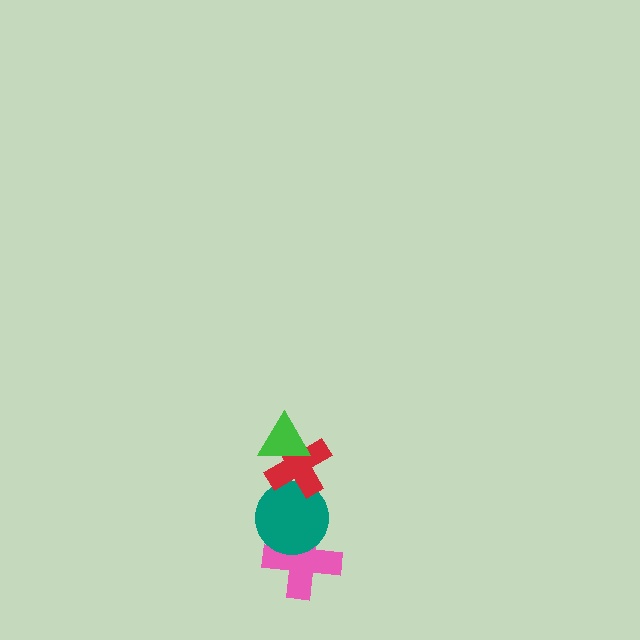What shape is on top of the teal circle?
The red cross is on top of the teal circle.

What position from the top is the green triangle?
The green triangle is 1st from the top.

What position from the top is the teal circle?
The teal circle is 3rd from the top.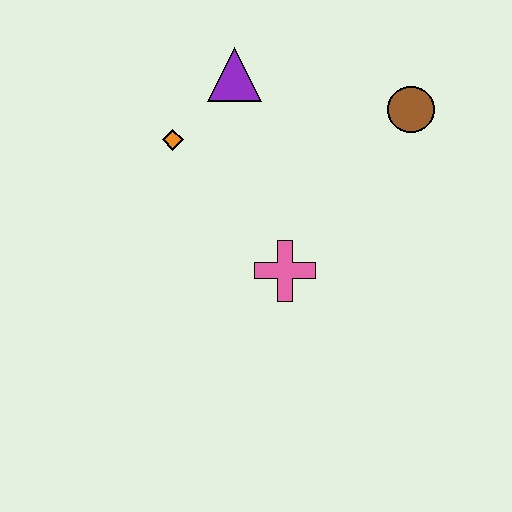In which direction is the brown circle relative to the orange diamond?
The brown circle is to the right of the orange diamond.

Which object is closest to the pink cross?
The orange diamond is closest to the pink cross.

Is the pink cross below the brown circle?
Yes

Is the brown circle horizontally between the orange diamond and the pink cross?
No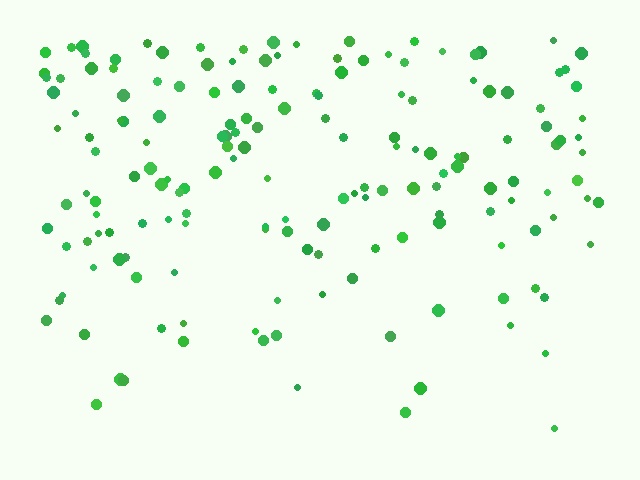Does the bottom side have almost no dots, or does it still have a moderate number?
Still a moderate number, just noticeably fewer than the top.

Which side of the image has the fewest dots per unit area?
The bottom.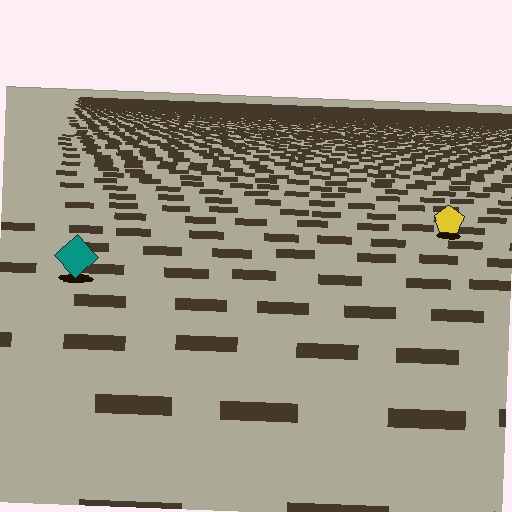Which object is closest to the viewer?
The teal diamond is closest. The texture marks near it are larger and more spread out.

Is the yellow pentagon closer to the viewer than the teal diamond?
No. The teal diamond is closer — you can tell from the texture gradient: the ground texture is coarser near it.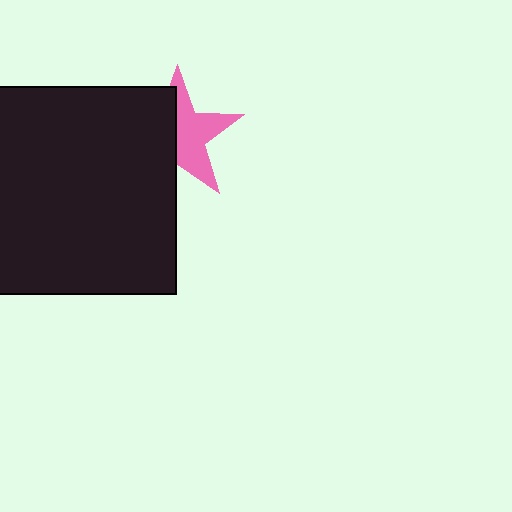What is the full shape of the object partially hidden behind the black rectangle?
The partially hidden object is a pink star.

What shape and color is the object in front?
The object in front is a black rectangle.